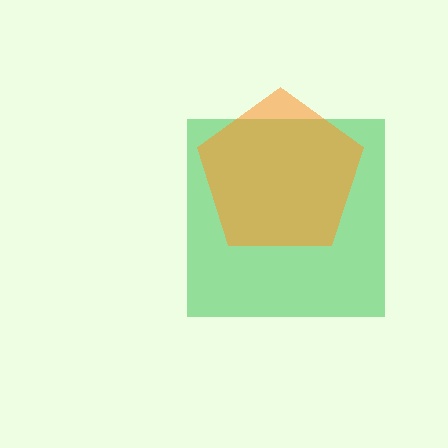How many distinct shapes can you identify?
There are 2 distinct shapes: a green square, an orange pentagon.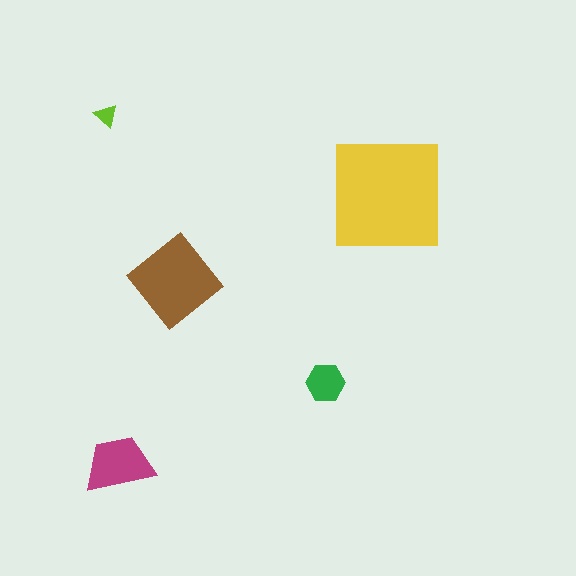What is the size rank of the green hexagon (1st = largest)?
4th.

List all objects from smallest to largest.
The lime triangle, the green hexagon, the magenta trapezoid, the brown diamond, the yellow square.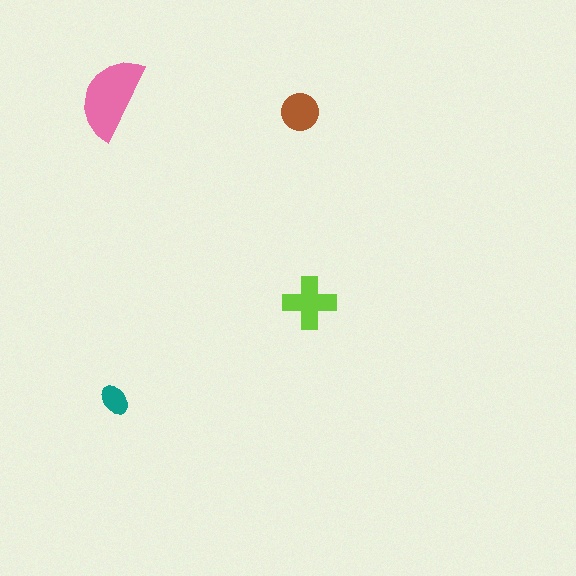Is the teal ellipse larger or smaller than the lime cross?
Smaller.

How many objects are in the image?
There are 4 objects in the image.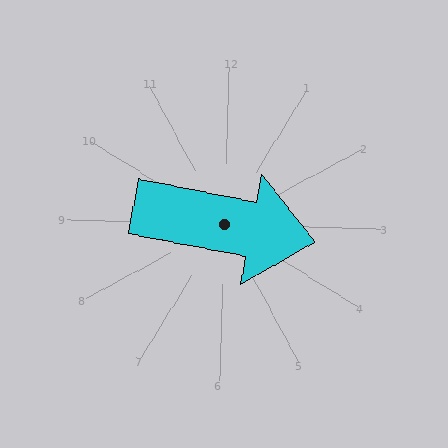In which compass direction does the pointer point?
East.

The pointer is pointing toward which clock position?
Roughly 3 o'clock.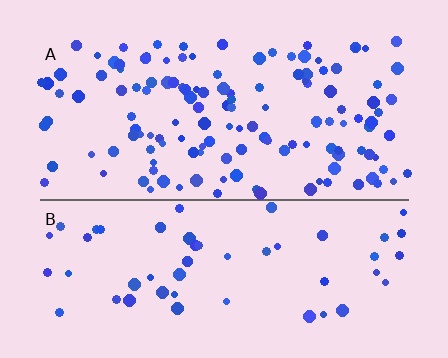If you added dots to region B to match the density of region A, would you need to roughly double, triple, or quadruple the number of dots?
Approximately triple.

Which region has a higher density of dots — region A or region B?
A (the top).